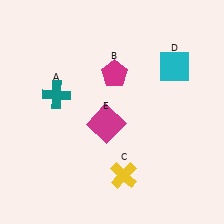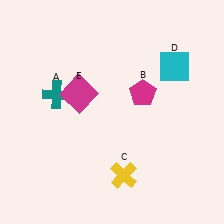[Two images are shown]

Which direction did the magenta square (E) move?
The magenta square (E) moved up.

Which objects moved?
The objects that moved are: the magenta pentagon (B), the magenta square (E).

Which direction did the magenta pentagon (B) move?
The magenta pentagon (B) moved right.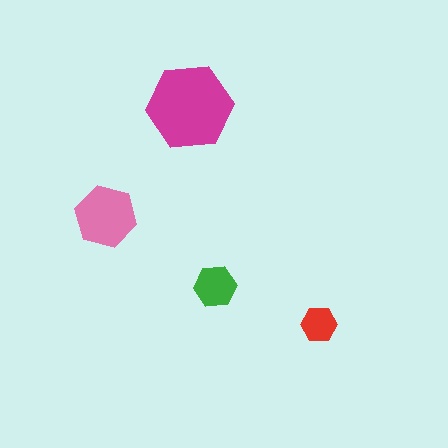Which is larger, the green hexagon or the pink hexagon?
The pink one.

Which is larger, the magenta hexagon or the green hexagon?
The magenta one.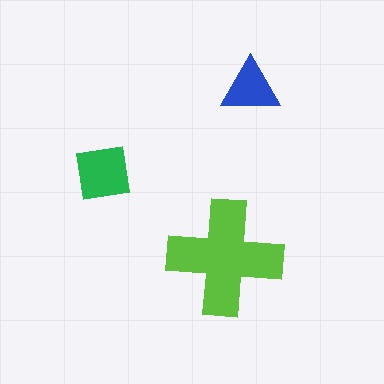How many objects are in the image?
There are 3 objects in the image.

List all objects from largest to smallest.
The lime cross, the green square, the blue triangle.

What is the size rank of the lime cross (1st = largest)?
1st.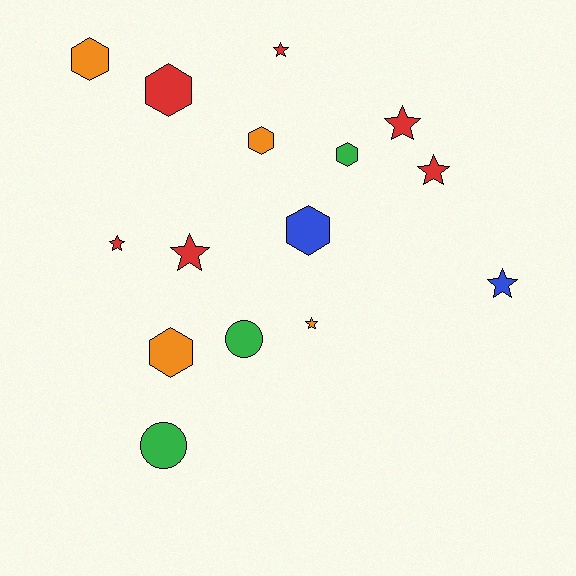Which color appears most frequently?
Red, with 6 objects.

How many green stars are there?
There are no green stars.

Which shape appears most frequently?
Star, with 7 objects.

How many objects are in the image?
There are 15 objects.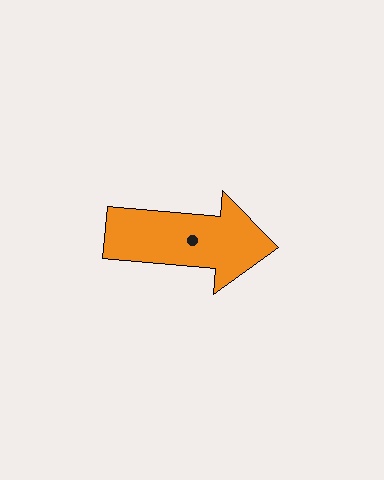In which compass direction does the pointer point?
East.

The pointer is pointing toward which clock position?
Roughly 3 o'clock.